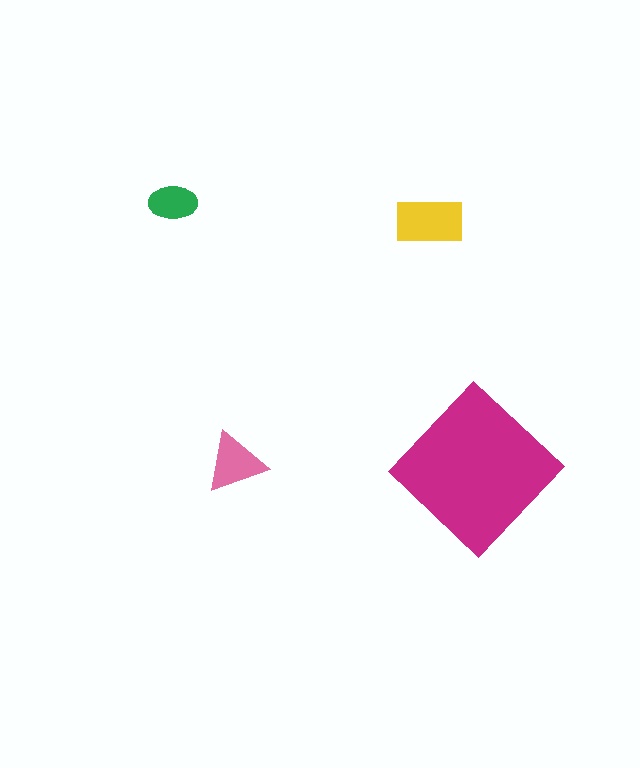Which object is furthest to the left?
The green ellipse is leftmost.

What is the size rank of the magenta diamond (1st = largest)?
1st.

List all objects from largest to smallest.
The magenta diamond, the yellow rectangle, the pink triangle, the green ellipse.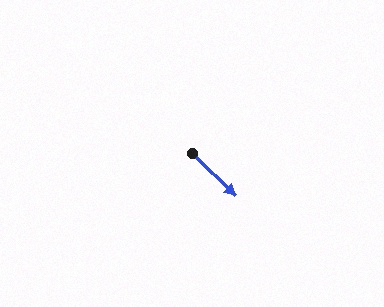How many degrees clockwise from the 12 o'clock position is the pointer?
Approximately 134 degrees.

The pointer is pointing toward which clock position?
Roughly 4 o'clock.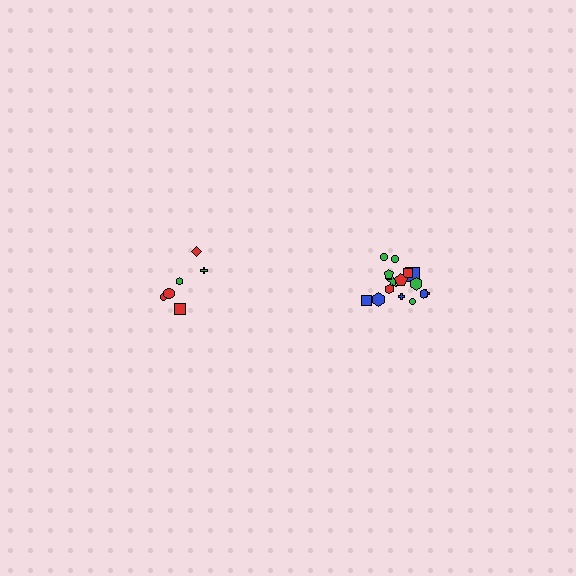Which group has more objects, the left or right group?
The right group.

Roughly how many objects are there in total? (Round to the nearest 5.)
Roughly 20 objects in total.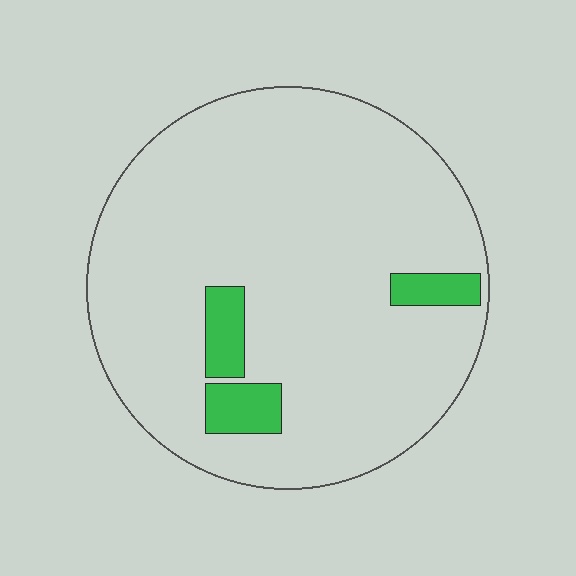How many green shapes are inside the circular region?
3.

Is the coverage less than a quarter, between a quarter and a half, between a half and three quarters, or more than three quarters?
Less than a quarter.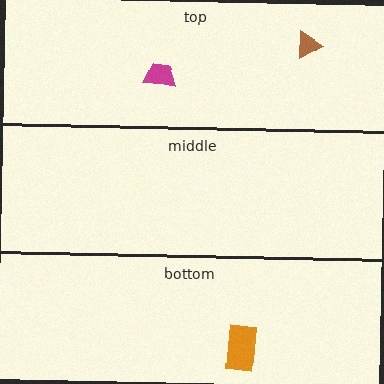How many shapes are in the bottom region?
1.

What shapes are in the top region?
The magenta trapezoid, the brown triangle.